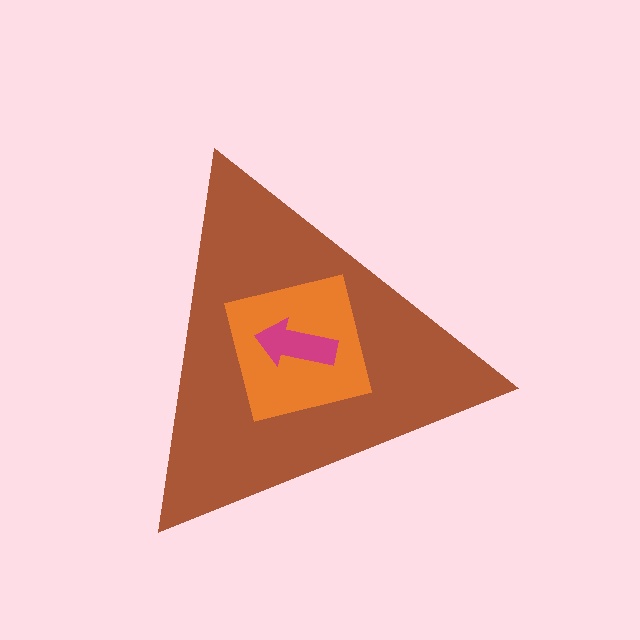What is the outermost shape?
The brown triangle.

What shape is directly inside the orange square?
The magenta arrow.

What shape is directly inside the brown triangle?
The orange square.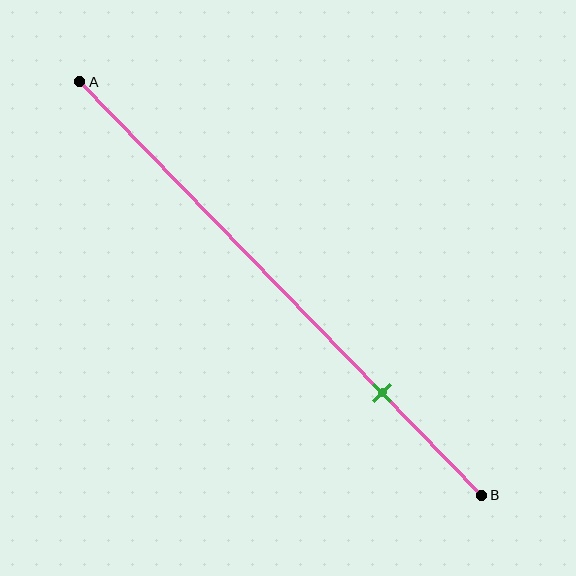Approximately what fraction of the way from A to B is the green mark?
The green mark is approximately 75% of the way from A to B.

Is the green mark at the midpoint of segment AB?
No, the mark is at about 75% from A, not at the 50% midpoint.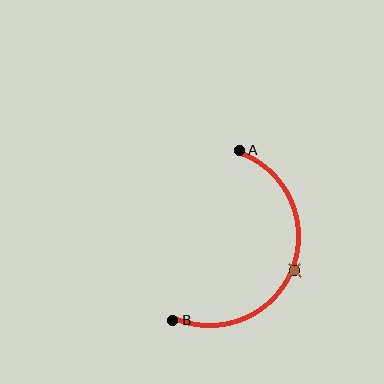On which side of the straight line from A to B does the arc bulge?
The arc bulges to the right of the straight line connecting A and B.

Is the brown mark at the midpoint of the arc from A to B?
Yes. The brown mark lies on the arc at equal arc-length from both A and B — it is the arc midpoint.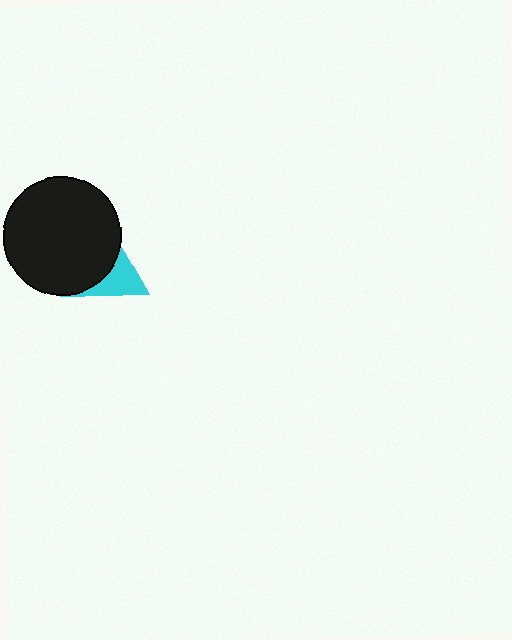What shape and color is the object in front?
The object in front is a black circle.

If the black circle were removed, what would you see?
You would see the complete cyan triangle.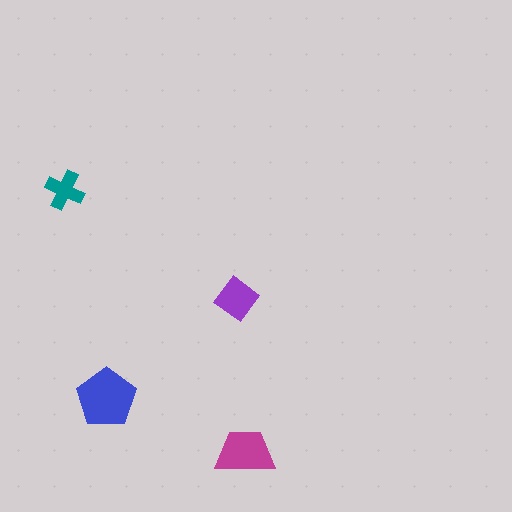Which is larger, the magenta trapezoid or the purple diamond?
The magenta trapezoid.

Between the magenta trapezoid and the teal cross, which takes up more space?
The magenta trapezoid.